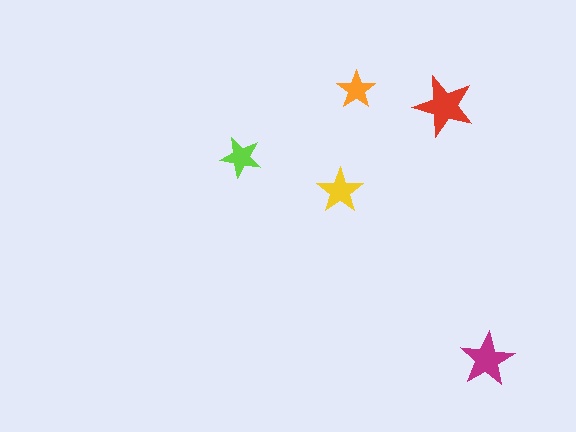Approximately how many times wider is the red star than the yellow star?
About 1.5 times wider.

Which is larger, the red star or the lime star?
The red one.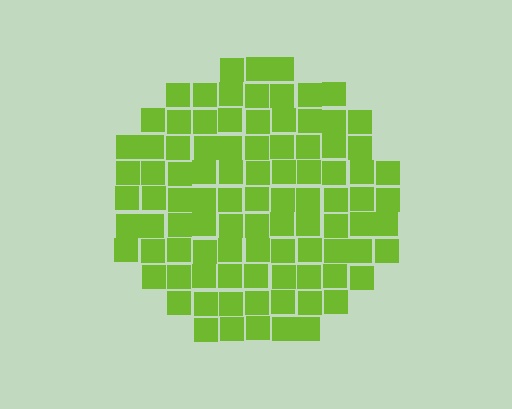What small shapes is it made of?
It is made of small squares.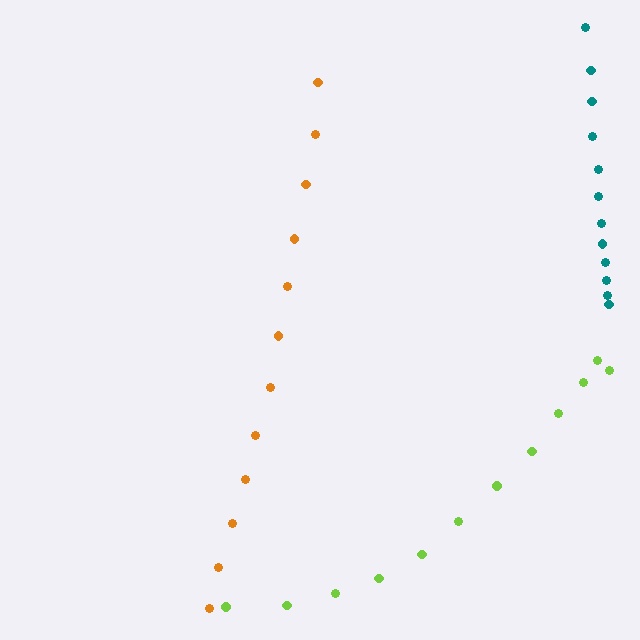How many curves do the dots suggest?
There are 3 distinct paths.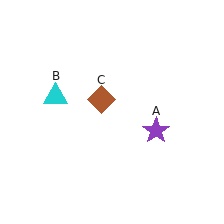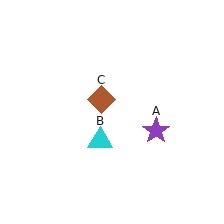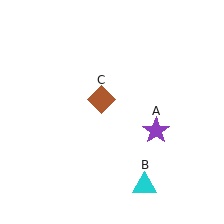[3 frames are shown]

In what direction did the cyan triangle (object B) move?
The cyan triangle (object B) moved down and to the right.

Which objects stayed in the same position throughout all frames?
Purple star (object A) and brown diamond (object C) remained stationary.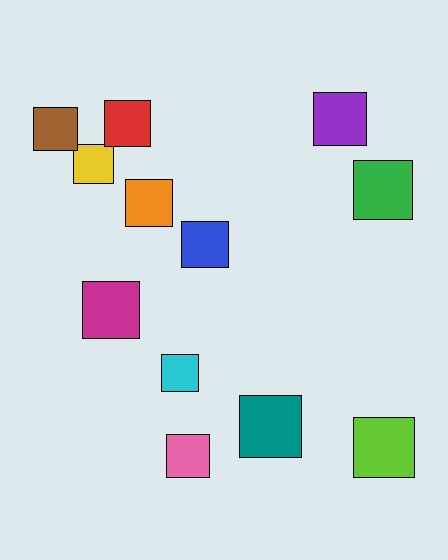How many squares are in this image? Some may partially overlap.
There are 12 squares.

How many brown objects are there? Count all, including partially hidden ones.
There is 1 brown object.